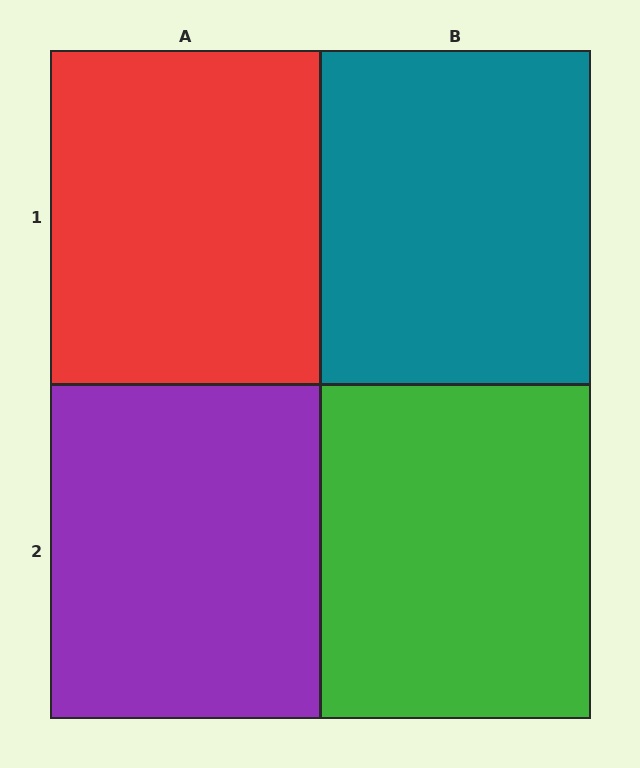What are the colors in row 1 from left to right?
Red, teal.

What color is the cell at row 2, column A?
Purple.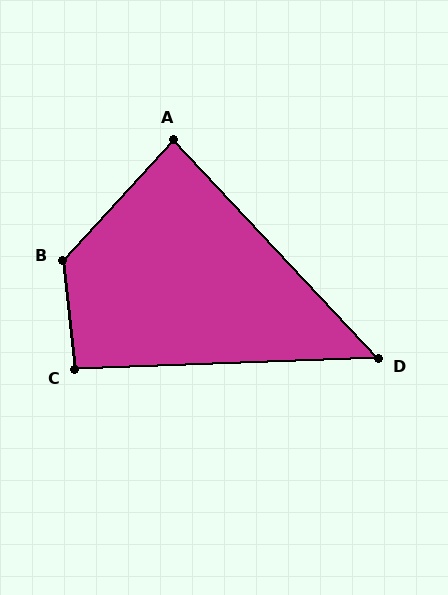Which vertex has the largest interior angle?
B, at approximately 131 degrees.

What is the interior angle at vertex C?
Approximately 94 degrees (approximately right).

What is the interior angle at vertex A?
Approximately 86 degrees (approximately right).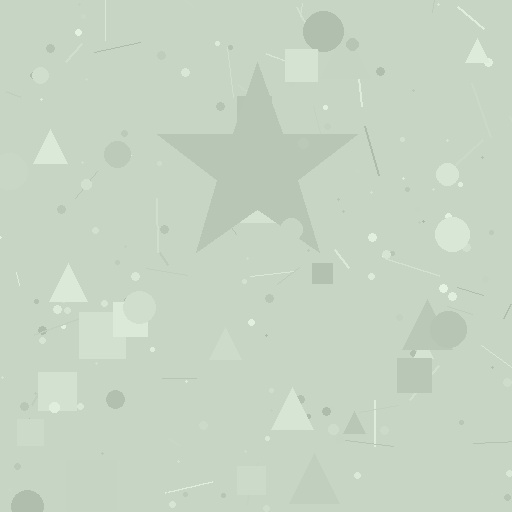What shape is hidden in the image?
A star is hidden in the image.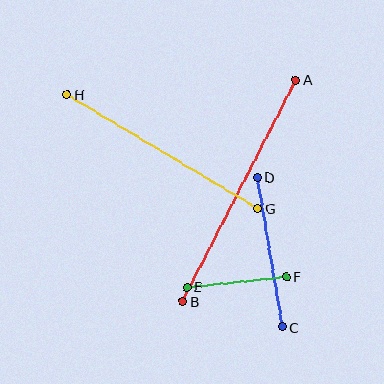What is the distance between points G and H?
The distance is approximately 222 pixels.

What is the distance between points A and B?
The distance is approximately 249 pixels.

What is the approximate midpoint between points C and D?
The midpoint is at approximately (270, 252) pixels.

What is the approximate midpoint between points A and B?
The midpoint is at approximately (239, 191) pixels.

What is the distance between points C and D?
The distance is approximately 152 pixels.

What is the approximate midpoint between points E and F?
The midpoint is at approximately (237, 282) pixels.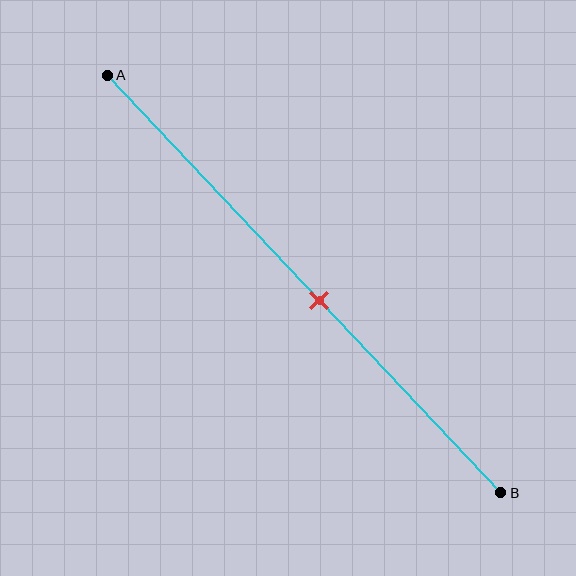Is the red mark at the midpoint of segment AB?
No, the mark is at about 55% from A, not at the 50% midpoint.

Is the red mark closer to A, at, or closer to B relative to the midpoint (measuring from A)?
The red mark is closer to point B than the midpoint of segment AB.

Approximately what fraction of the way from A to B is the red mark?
The red mark is approximately 55% of the way from A to B.